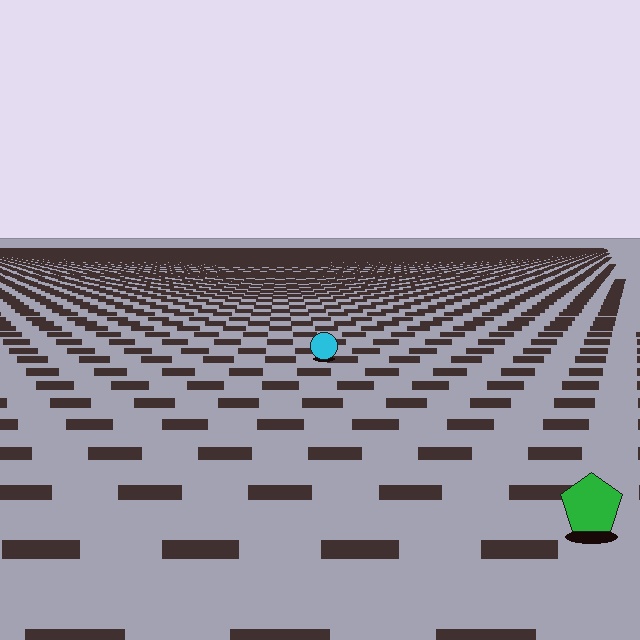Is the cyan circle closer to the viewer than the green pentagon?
No. The green pentagon is closer — you can tell from the texture gradient: the ground texture is coarser near it.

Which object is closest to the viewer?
The green pentagon is closest. The texture marks near it are larger and more spread out.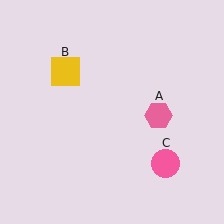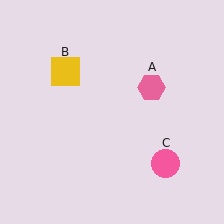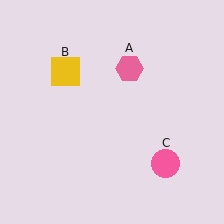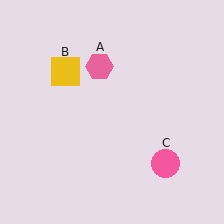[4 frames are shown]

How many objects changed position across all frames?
1 object changed position: pink hexagon (object A).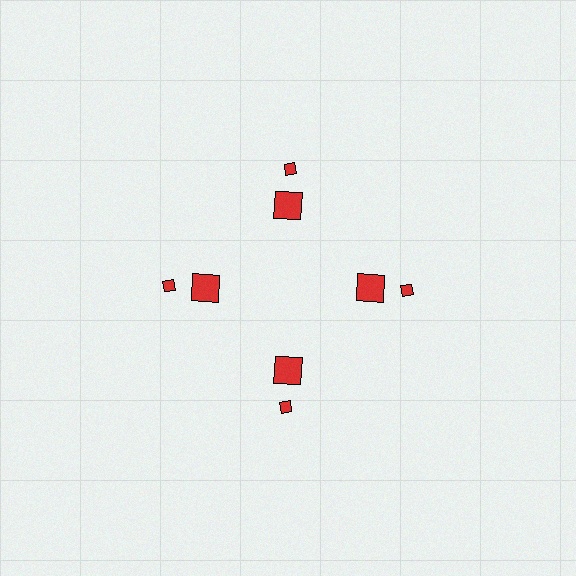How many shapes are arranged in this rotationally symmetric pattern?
There are 8 shapes, arranged in 4 groups of 2.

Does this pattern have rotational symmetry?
Yes, this pattern has 4-fold rotational symmetry. It looks the same after rotating 90 degrees around the center.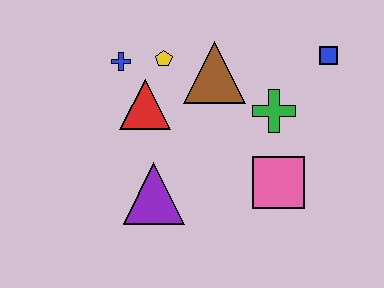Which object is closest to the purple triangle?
The red triangle is closest to the purple triangle.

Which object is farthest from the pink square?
The blue cross is farthest from the pink square.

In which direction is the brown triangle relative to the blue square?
The brown triangle is to the left of the blue square.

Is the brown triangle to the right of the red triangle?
Yes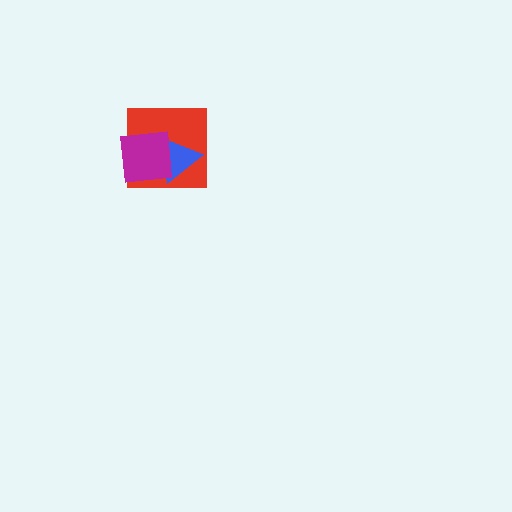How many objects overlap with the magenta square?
2 objects overlap with the magenta square.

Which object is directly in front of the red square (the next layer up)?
The blue triangle is directly in front of the red square.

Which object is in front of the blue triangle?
The magenta square is in front of the blue triangle.